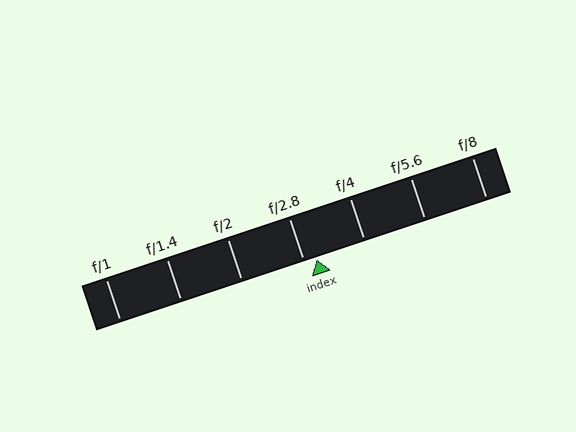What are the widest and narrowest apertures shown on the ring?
The widest aperture shown is f/1 and the narrowest is f/8.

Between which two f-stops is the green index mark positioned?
The index mark is between f/2.8 and f/4.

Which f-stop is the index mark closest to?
The index mark is closest to f/2.8.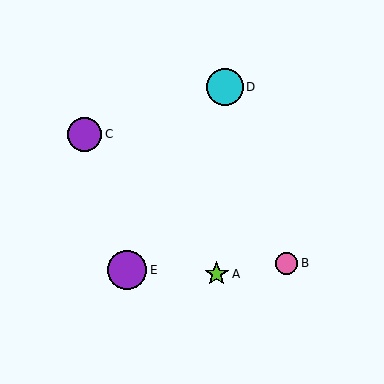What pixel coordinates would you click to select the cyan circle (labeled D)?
Click at (225, 87) to select the cyan circle D.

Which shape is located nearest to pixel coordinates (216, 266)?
The lime star (labeled A) at (217, 274) is nearest to that location.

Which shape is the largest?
The purple circle (labeled E) is the largest.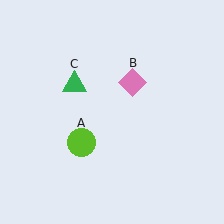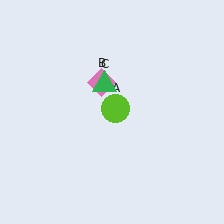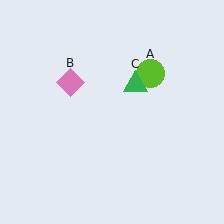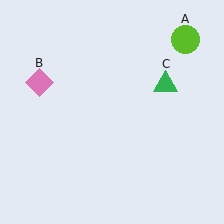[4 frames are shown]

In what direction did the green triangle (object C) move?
The green triangle (object C) moved right.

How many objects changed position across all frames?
3 objects changed position: lime circle (object A), pink diamond (object B), green triangle (object C).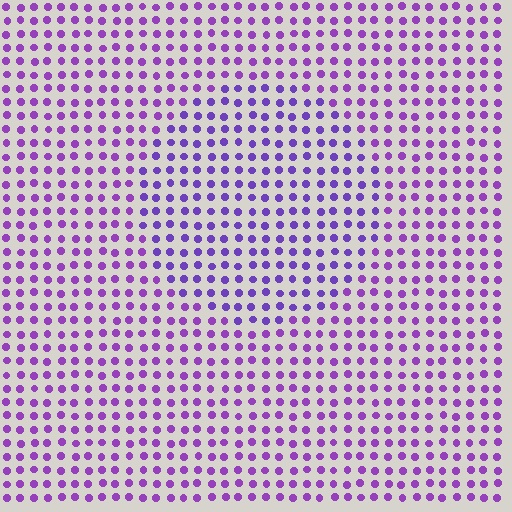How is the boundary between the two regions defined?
The boundary is defined purely by a slight shift in hue (about 19 degrees). Spacing, size, and orientation are identical on both sides.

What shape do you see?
I see a circle.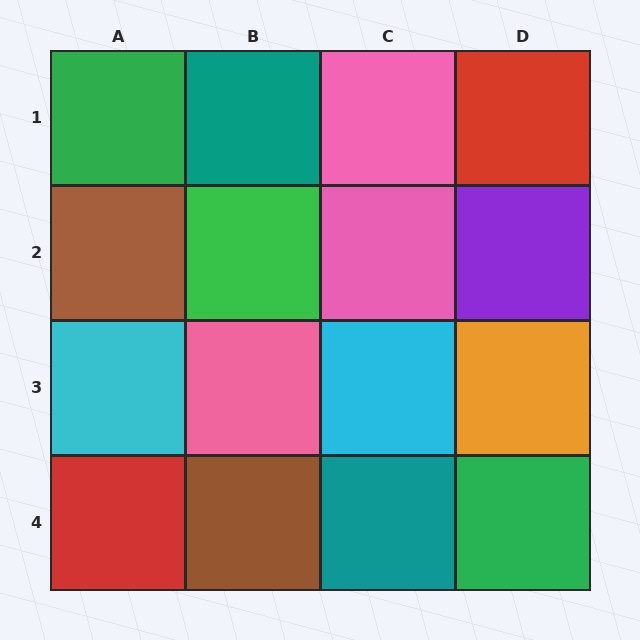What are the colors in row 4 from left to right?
Red, brown, teal, green.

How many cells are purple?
1 cell is purple.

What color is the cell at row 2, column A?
Brown.